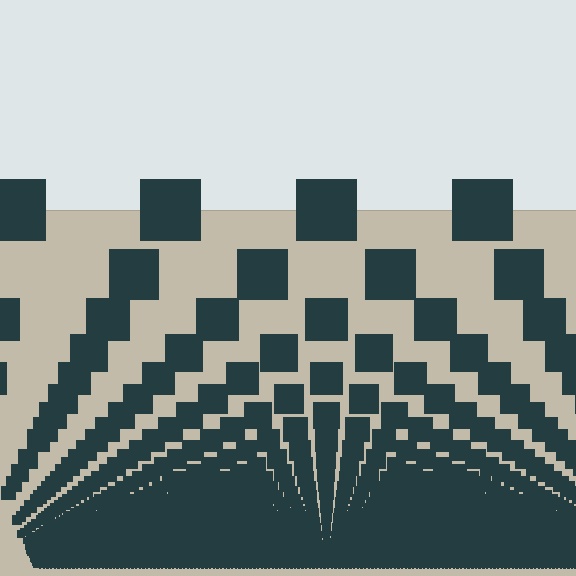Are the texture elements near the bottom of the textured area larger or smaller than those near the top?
Smaller. The gradient is inverted — elements near the bottom are smaller and denser.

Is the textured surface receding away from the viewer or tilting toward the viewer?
The surface appears to tilt toward the viewer. Texture elements get larger and sparser toward the top.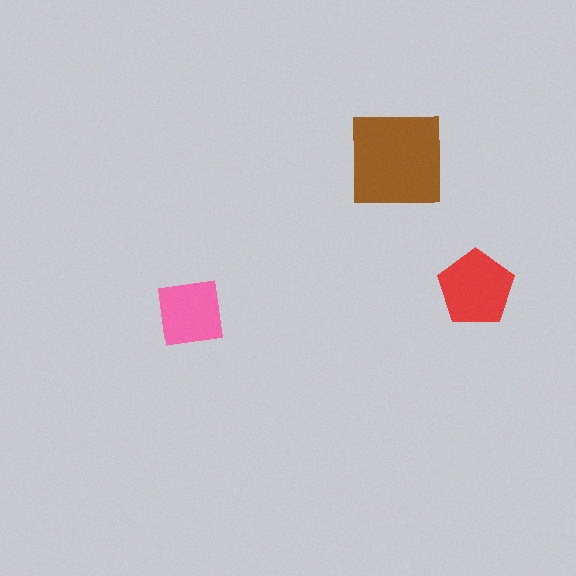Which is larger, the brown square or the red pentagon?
The brown square.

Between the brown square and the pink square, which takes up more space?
The brown square.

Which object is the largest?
The brown square.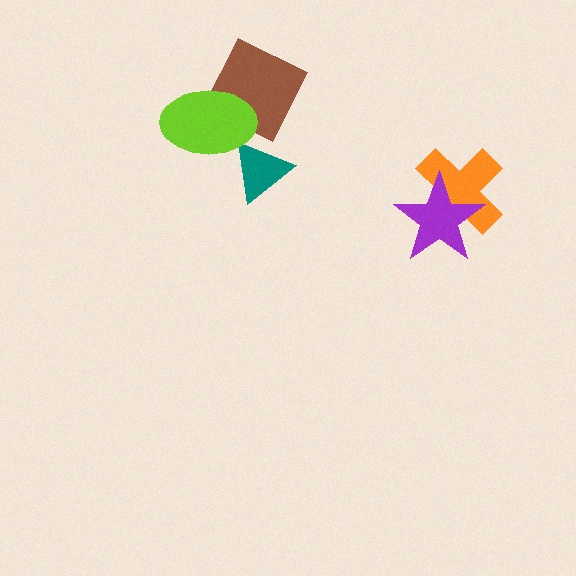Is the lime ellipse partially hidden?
No, no other shape covers it.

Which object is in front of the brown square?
The lime ellipse is in front of the brown square.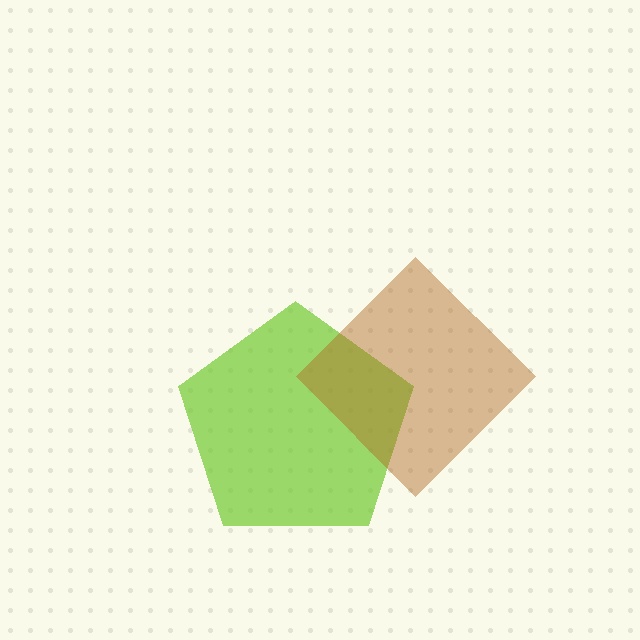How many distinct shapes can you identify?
There are 2 distinct shapes: a lime pentagon, a brown diamond.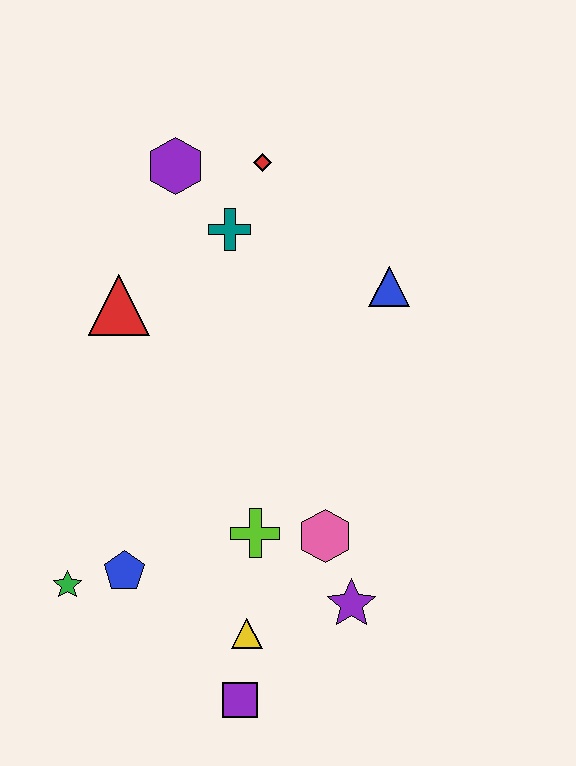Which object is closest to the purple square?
The yellow triangle is closest to the purple square.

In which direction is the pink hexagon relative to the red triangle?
The pink hexagon is below the red triangle.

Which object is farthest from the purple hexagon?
The purple square is farthest from the purple hexagon.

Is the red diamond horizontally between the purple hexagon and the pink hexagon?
Yes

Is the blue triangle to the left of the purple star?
No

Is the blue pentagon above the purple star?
Yes